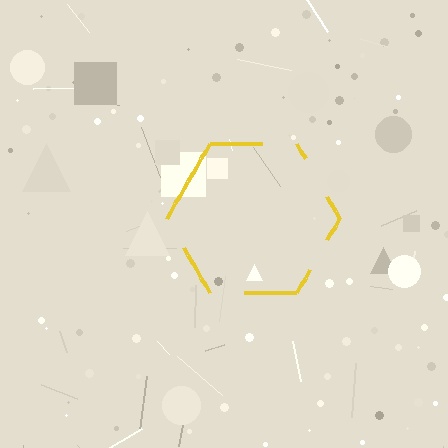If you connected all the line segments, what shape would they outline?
They would outline a hexagon.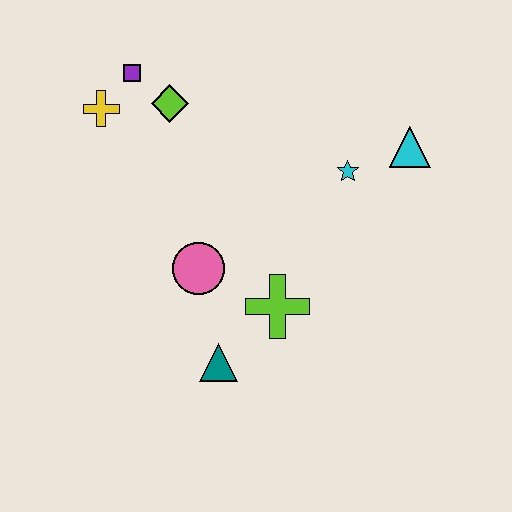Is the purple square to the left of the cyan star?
Yes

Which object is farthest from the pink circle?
The cyan triangle is farthest from the pink circle.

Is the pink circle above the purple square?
No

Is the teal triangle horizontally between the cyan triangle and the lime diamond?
Yes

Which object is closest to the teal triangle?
The lime cross is closest to the teal triangle.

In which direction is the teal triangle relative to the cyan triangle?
The teal triangle is below the cyan triangle.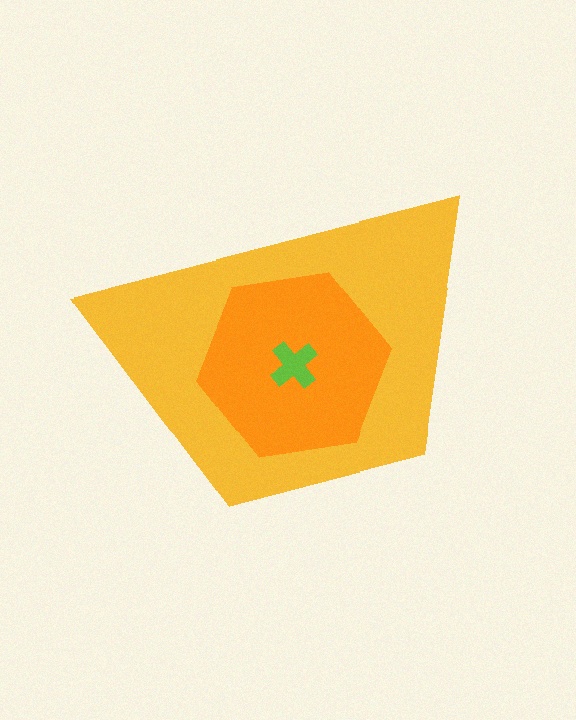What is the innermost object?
The lime cross.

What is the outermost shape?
The yellow trapezoid.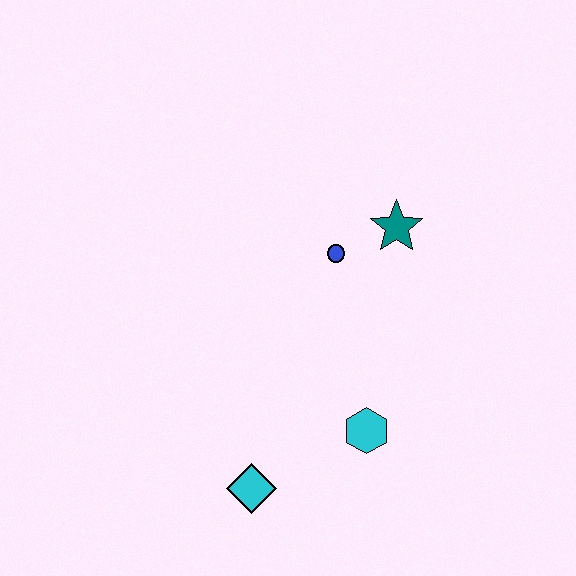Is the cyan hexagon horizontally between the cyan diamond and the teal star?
Yes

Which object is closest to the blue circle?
The teal star is closest to the blue circle.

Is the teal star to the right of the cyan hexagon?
Yes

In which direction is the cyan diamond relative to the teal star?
The cyan diamond is below the teal star.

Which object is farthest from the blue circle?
The cyan diamond is farthest from the blue circle.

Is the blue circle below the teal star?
Yes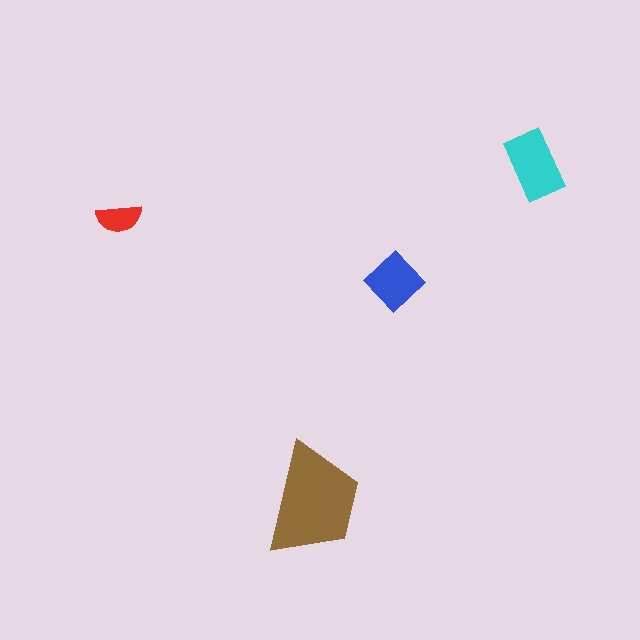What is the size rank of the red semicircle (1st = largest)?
4th.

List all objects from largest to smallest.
The brown trapezoid, the cyan rectangle, the blue diamond, the red semicircle.